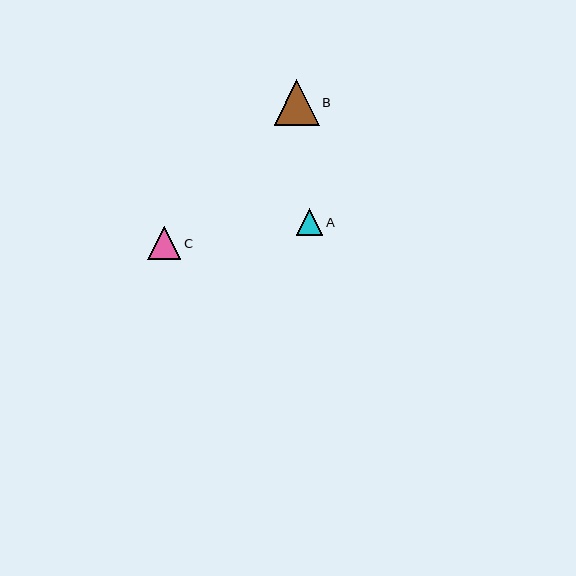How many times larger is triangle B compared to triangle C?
Triangle B is approximately 1.4 times the size of triangle C.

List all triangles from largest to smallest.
From largest to smallest: B, C, A.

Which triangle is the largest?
Triangle B is the largest with a size of approximately 45 pixels.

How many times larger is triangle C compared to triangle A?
Triangle C is approximately 1.2 times the size of triangle A.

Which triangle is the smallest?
Triangle A is the smallest with a size of approximately 26 pixels.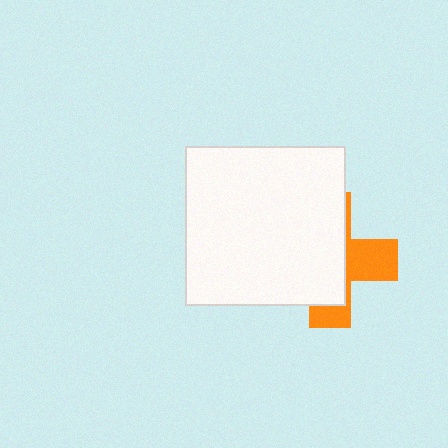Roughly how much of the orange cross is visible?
A small part of it is visible (roughly 37%).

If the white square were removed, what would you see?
You would see the complete orange cross.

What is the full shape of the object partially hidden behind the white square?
The partially hidden object is an orange cross.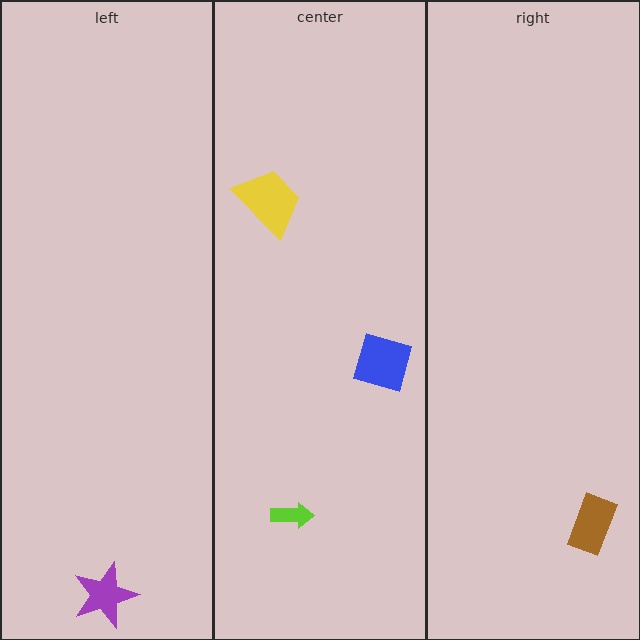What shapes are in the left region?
The purple star.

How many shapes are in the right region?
1.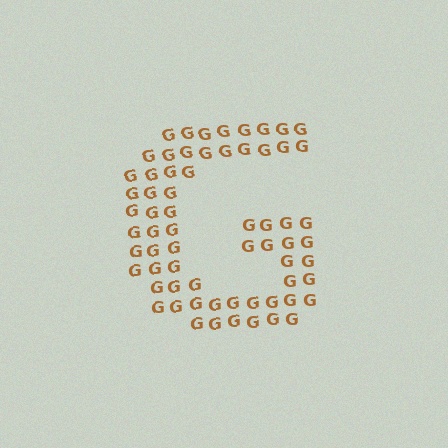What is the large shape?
The large shape is the letter G.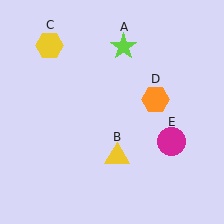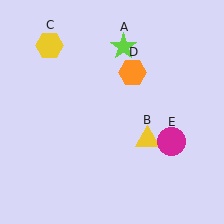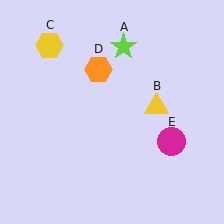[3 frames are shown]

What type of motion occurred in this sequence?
The yellow triangle (object B), orange hexagon (object D) rotated counterclockwise around the center of the scene.